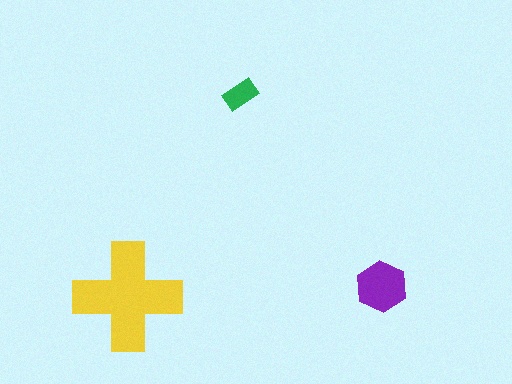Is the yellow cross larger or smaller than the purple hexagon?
Larger.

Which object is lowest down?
The yellow cross is bottommost.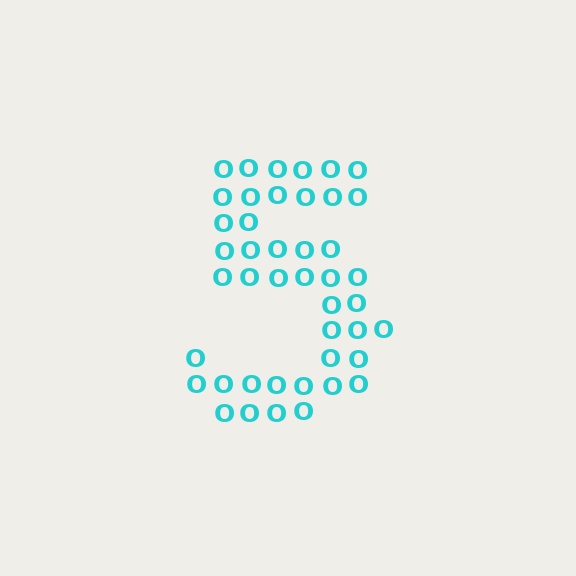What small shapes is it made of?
It is made of small letter O's.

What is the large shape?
The large shape is the digit 5.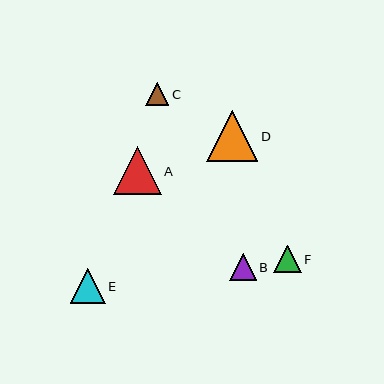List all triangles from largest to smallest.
From largest to smallest: D, A, E, F, B, C.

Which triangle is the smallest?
Triangle C is the smallest with a size of approximately 23 pixels.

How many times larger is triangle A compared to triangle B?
Triangle A is approximately 1.8 times the size of triangle B.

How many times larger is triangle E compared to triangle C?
Triangle E is approximately 1.5 times the size of triangle C.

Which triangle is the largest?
Triangle D is the largest with a size of approximately 51 pixels.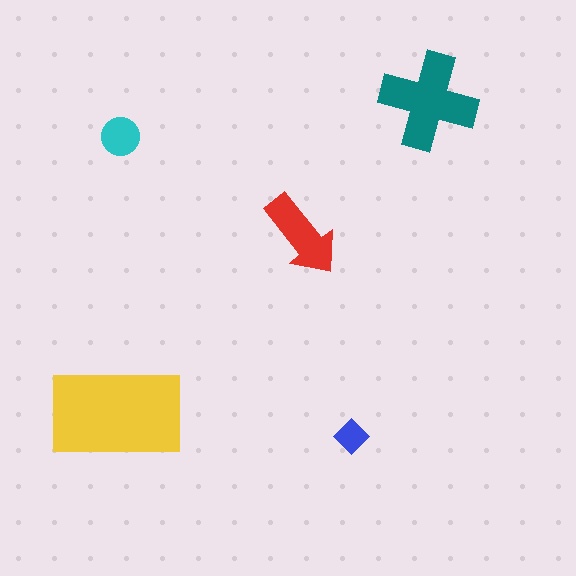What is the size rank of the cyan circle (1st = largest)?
4th.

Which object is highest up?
The teal cross is topmost.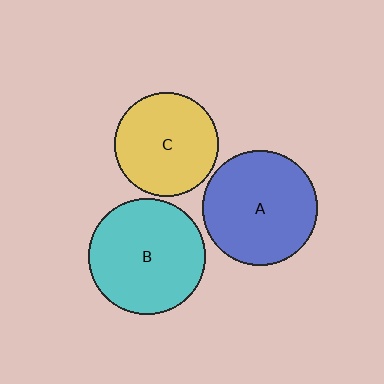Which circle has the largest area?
Circle B (cyan).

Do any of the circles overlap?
No, none of the circles overlap.